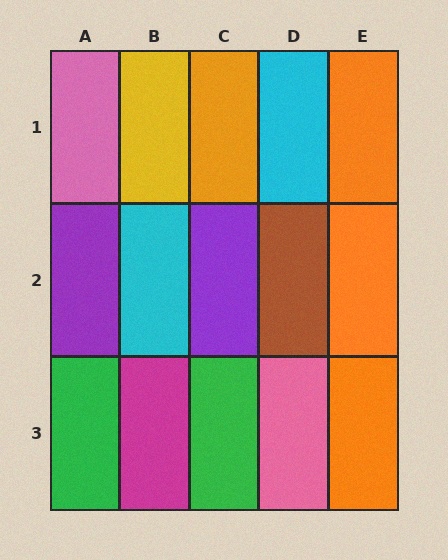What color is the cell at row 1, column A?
Pink.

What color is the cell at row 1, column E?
Orange.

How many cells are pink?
2 cells are pink.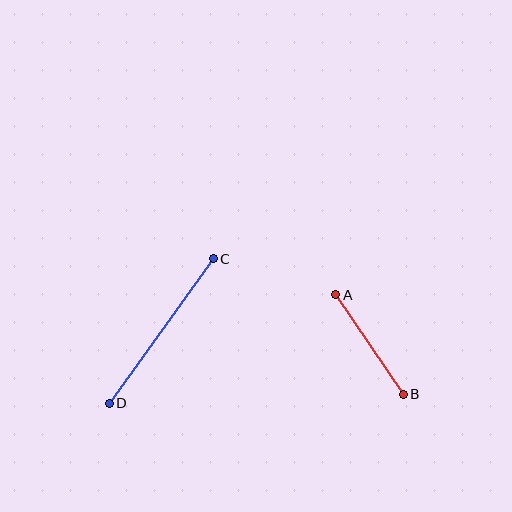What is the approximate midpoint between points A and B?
The midpoint is at approximately (370, 344) pixels.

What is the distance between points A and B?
The distance is approximately 120 pixels.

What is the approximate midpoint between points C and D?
The midpoint is at approximately (161, 331) pixels.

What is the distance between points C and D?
The distance is approximately 178 pixels.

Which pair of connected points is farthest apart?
Points C and D are farthest apart.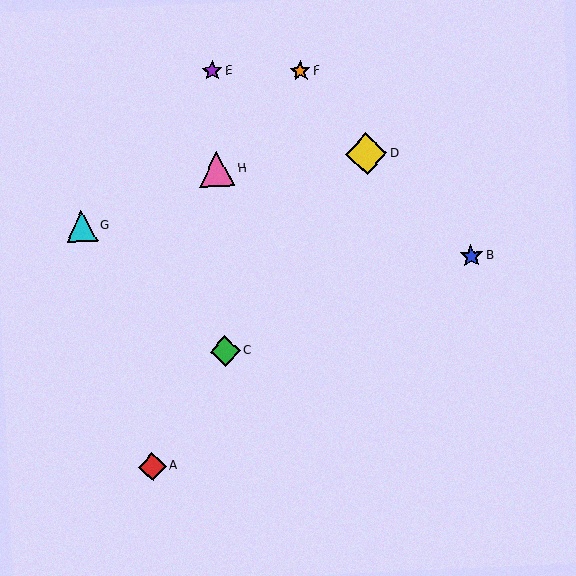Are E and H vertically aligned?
Yes, both are at x≈212.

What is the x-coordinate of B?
Object B is at x≈471.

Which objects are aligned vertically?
Objects C, E, H are aligned vertically.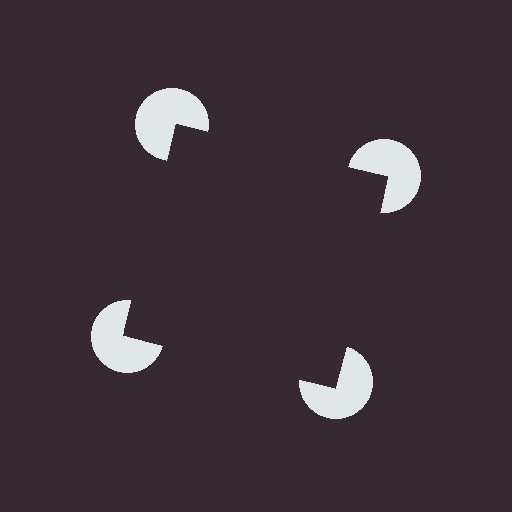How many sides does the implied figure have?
4 sides.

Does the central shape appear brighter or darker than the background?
It typically appears slightly darker than the background, even though no actual brightness change is drawn.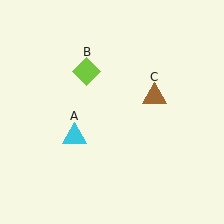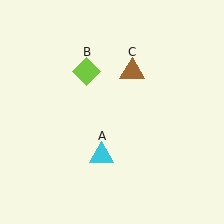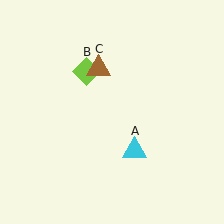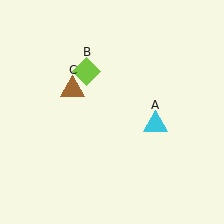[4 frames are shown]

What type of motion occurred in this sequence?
The cyan triangle (object A), brown triangle (object C) rotated counterclockwise around the center of the scene.